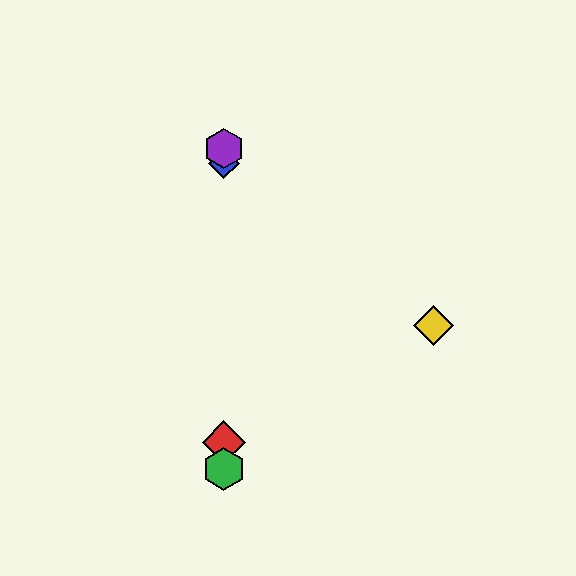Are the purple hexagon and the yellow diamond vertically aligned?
No, the purple hexagon is at x≈224 and the yellow diamond is at x≈434.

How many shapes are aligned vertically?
4 shapes (the red diamond, the blue diamond, the green hexagon, the purple hexagon) are aligned vertically.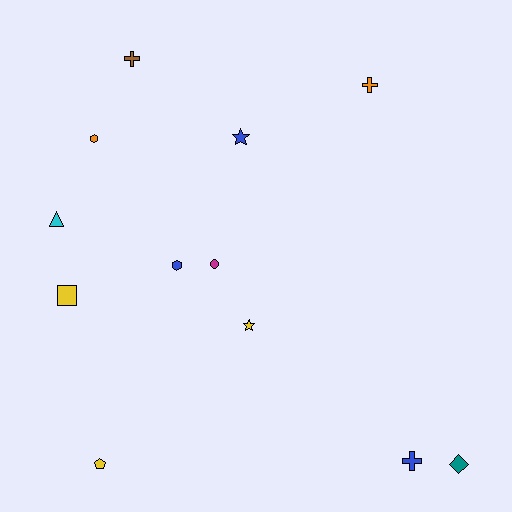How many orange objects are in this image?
There are 2 orange objects.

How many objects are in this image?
There are 12 objects.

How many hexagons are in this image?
There are 2 hexagons.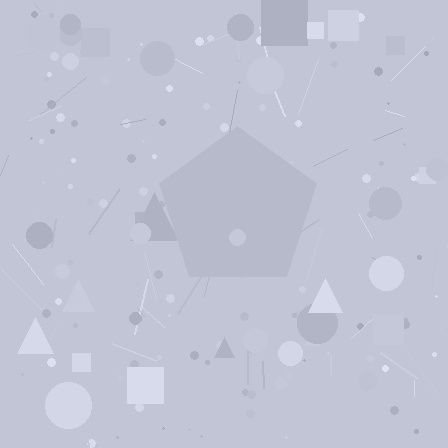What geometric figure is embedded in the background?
A pentagon is embedded in the background.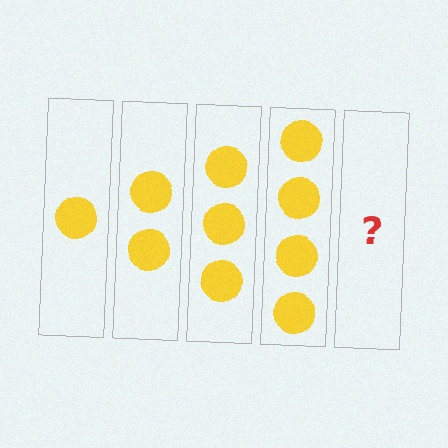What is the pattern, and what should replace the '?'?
The pattern is that each step adds one more circle. The '?' should be 5 circles.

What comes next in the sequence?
The next element should be 5 circles.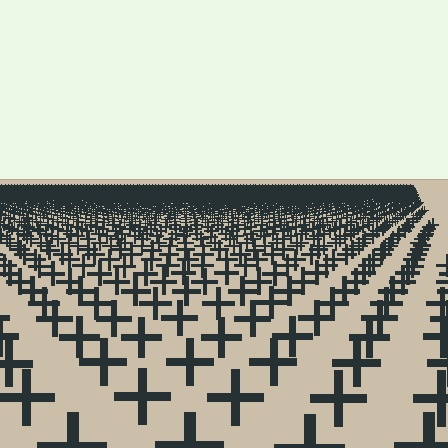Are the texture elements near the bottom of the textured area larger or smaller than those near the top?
Larger. Near the bottom, elements are closer to the viewer and appear at a bigger on-screen size.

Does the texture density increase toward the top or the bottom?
Density increases toward the top.